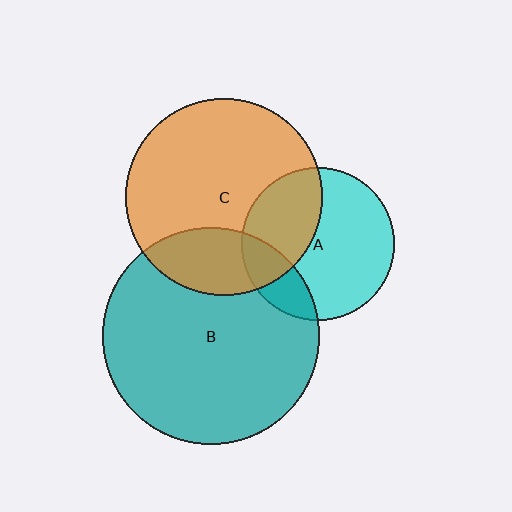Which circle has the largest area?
Circle B (teal).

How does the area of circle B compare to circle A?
Approximately 2.0 times.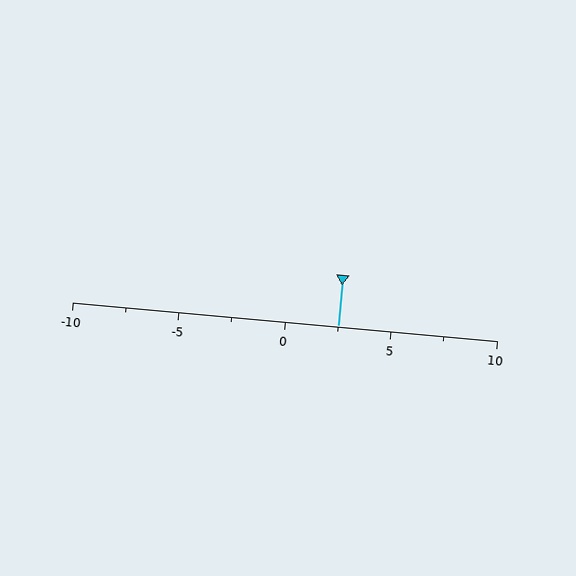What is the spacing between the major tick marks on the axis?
The major ticks are spaced 5 apart.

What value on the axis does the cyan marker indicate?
The marker indicates approximately 2.5.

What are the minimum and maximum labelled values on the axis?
The axis runs from -10 to 10.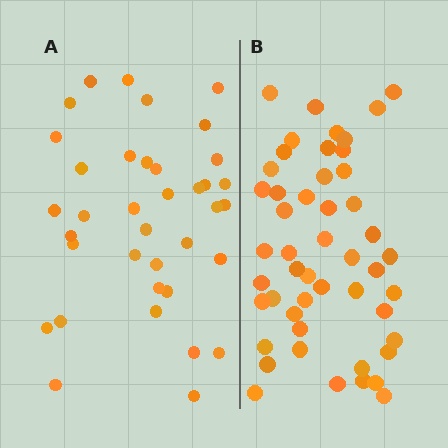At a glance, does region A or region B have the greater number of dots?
Region B (the right region) has more dots.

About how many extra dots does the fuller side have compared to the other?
Region B has roughly 12 or so more dots than region A.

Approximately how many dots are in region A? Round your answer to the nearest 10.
About 40 dots. (The exact count is 37, which rounds to 40.)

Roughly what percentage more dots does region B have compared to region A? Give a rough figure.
About 30% more.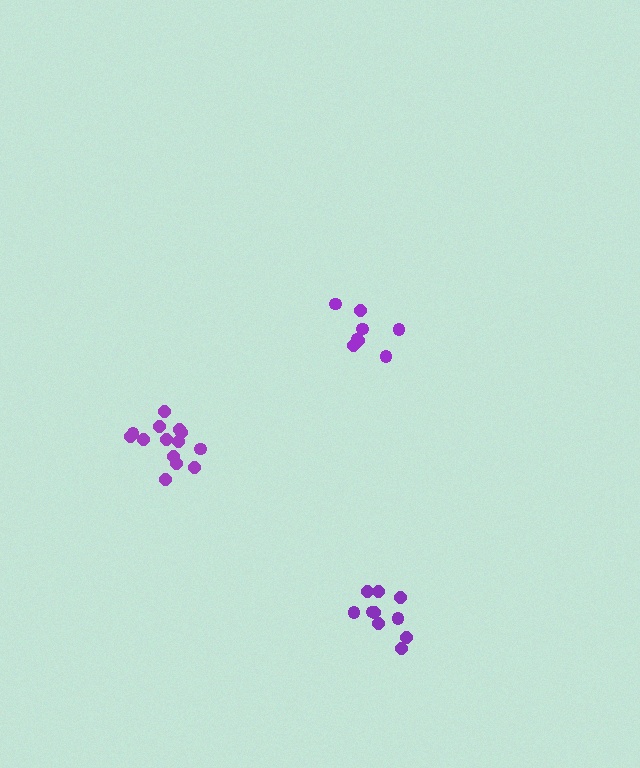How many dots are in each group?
Group 1: 8 dots, Group 2: 10 dots, Group 3: 14 dots (32 total).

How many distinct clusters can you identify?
There are 3 distinct clusters.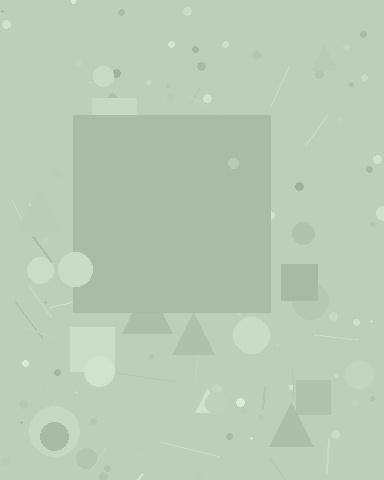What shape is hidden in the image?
A square is hidden in the image.